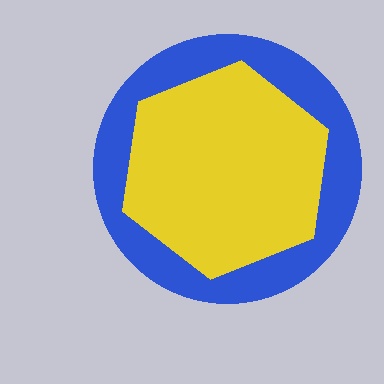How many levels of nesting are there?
2.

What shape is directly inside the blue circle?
The yellow hexagon.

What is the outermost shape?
The blue circle.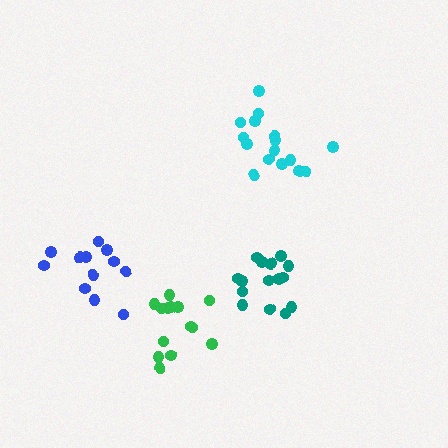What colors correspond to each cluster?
The clusters are colored: blue, teal, cyan, green.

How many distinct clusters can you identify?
There are 4 distinct clusters.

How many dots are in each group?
Group 1: 12 dots, Group 2: 15 dots, Group 3: 16 dots, Group 4: 14 dots (57 total).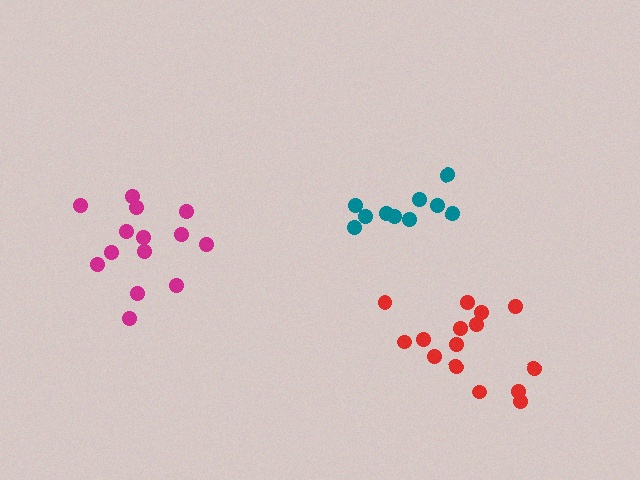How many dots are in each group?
Group 1: 14 dots, Group 2: 15 dots, Group 3: 10 dots (39 total).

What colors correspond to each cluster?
The clusters are colored: magenta, red, teal.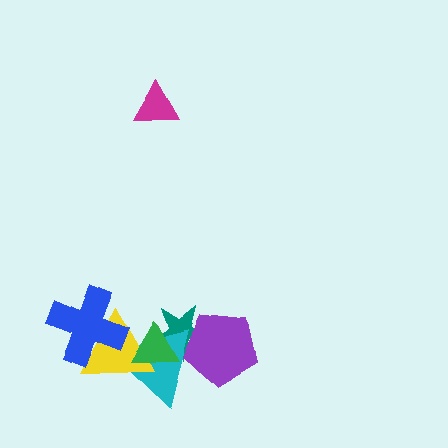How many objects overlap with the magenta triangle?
0 objects overlap with the magenta triangle.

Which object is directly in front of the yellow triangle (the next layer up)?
The green triangle is directly in front of the yellow triangle.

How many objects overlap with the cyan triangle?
4 objects overlap with the cyan triangle.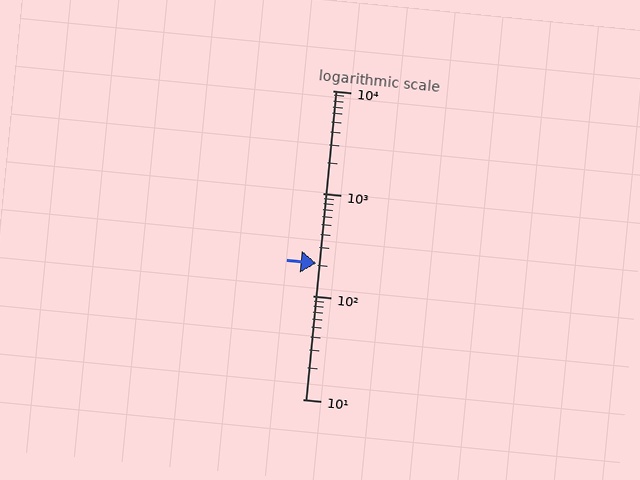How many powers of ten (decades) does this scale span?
The scale spans 3 decades, from 10 to 10000.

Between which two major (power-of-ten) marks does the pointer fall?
The pointer is between 100 and 1000.